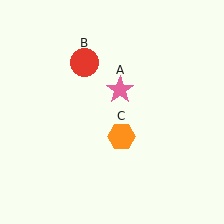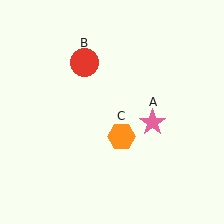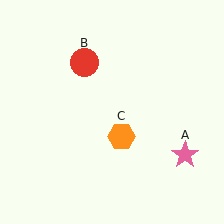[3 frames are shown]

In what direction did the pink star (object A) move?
The pink star (object A) moved down and to the right.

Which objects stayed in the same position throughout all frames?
Red circle (object B) and orange hexagon (object C) remained stationary.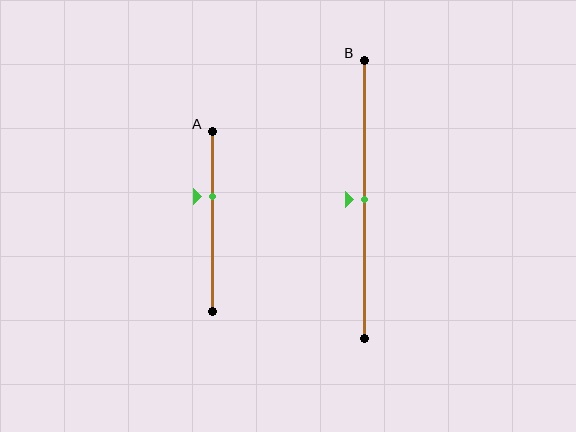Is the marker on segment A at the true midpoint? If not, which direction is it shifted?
No, the marker on segment A is shifted upward by about 14% of the segment length.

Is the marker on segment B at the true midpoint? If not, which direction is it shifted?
Yes, the marker on segment B is at the true midpoint.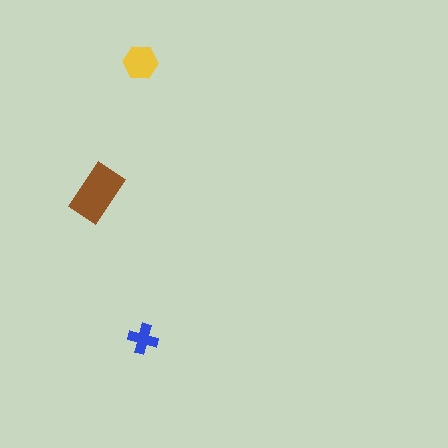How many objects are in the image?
There are 3 objects in the image.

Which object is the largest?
The brown rectangle.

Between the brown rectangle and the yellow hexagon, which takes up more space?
The brown rectangle.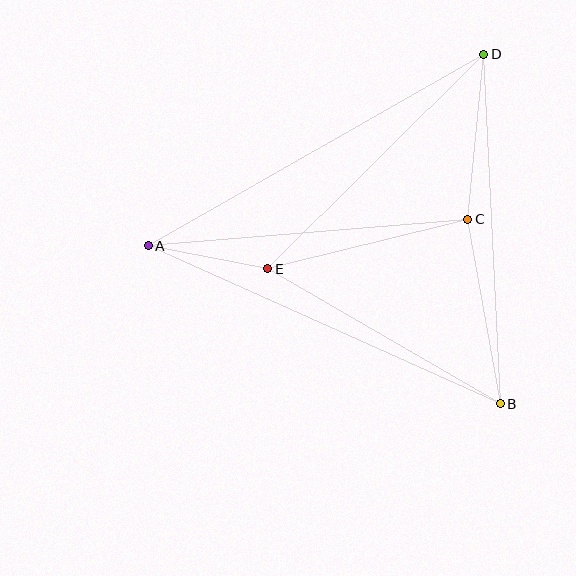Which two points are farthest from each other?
Points A and D are farthest from each other.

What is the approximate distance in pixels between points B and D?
The distance between B and D is approximately 350 pixels.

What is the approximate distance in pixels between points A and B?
The distance between A and B is approximately 386 pixels.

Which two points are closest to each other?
Points A and E are closest to each other.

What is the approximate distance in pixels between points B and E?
The distance between B and E is approximately 269 pixels.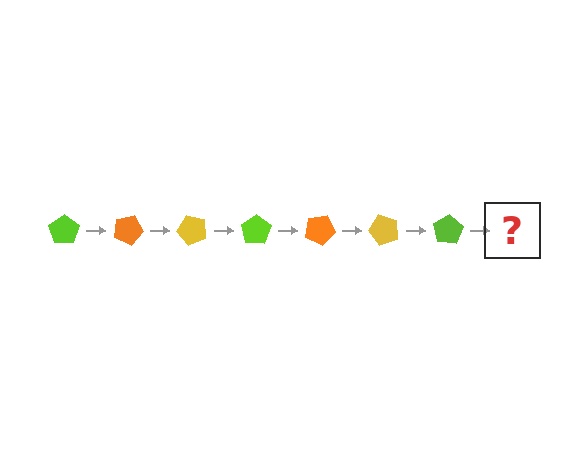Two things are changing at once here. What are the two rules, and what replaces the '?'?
The two rules are that it rotates 25 degrees each step and the color cycles through lime, orange, and yellow. The '?' should be an orange pentagon, rotated 175 degrees from the start.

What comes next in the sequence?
The next element should be an orange pentagon, rotated 175 degrees from the start.